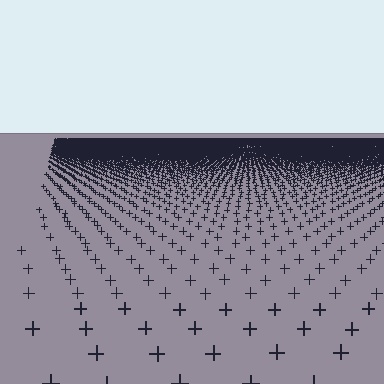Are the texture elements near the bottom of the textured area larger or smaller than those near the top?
Larger. Near the bottom, elements are closer to the viewer and appear at a bigger on-screen size.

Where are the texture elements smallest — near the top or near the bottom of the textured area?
Near the top.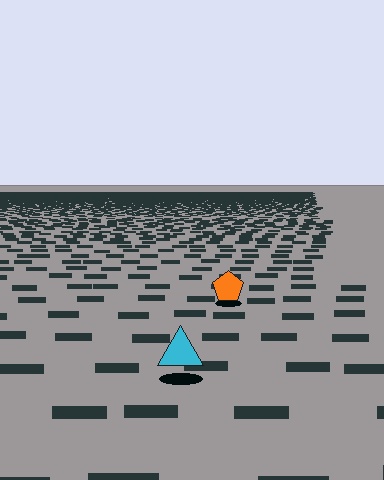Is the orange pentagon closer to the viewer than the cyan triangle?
No. The cyan triangle is closer — you can tell from the texture gradient: the ground texture is coarser near it.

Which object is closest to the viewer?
The cyan triangle is closest. The texture marks near it are larger and more spread out.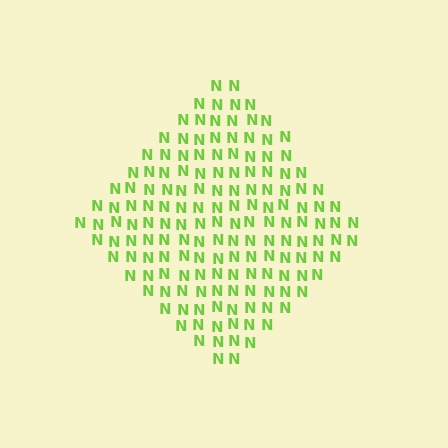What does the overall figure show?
The overall figure shows a diamond.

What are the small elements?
The small elements are letter N's.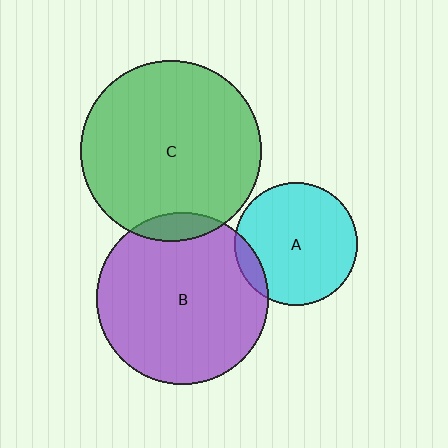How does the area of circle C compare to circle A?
Approximately 2.2 times.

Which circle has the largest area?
Circle C (green).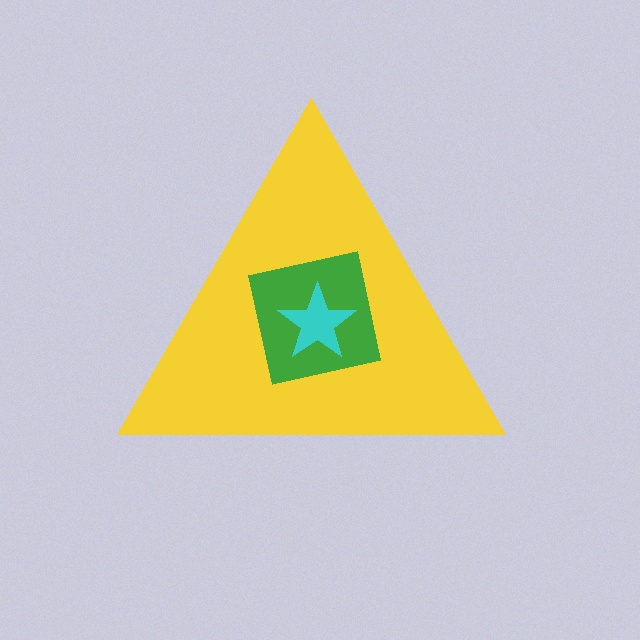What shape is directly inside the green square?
The cyan star.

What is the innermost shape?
The cyan star.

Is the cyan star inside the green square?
Yes.